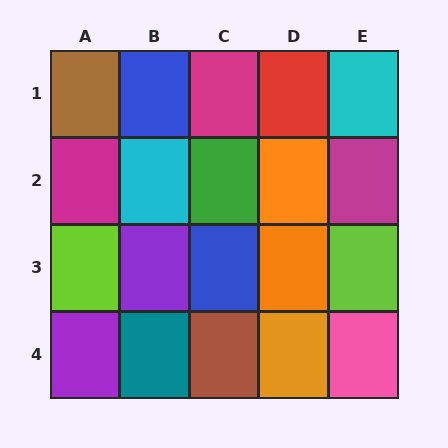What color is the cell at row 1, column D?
Red.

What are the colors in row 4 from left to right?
Purple, teal, brown, orange, pink.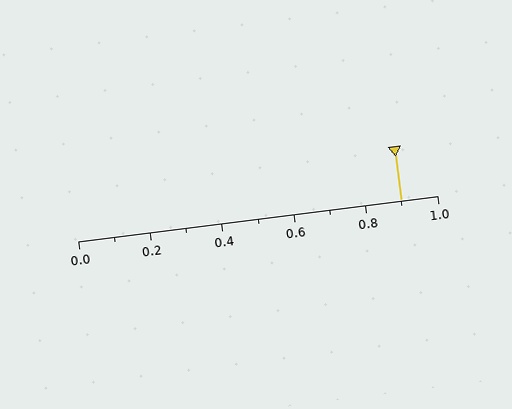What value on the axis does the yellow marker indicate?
The marker indicates approximately 0.9.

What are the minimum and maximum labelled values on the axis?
The axis runs from 0.0 to 1.0.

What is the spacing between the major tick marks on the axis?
The major ticks are spaced 0.2 apart.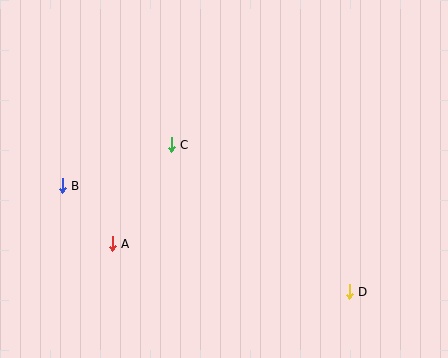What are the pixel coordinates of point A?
Point A is at (112, 244).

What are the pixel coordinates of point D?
Point D is at (349, 292).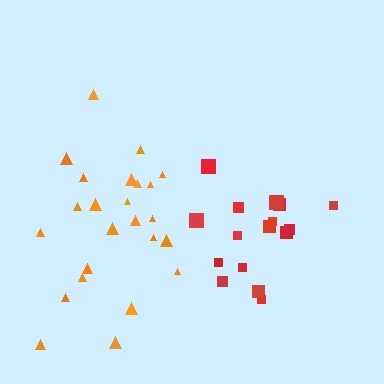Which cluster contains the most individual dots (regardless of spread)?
Orange (24).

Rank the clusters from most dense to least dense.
red, orange.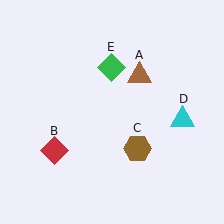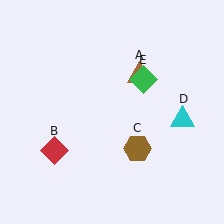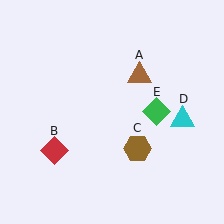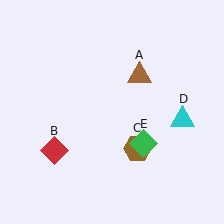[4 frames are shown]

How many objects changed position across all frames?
1 object changed position: green diamond (object E).